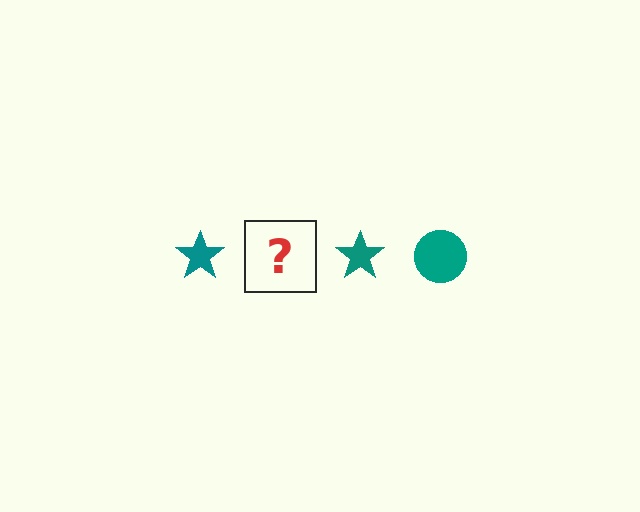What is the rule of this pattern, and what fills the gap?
The rule is that the pattern cycles through star, circle shapes in teal. The gap should be filled with a teal circle.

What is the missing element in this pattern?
The missing element is a teal circle.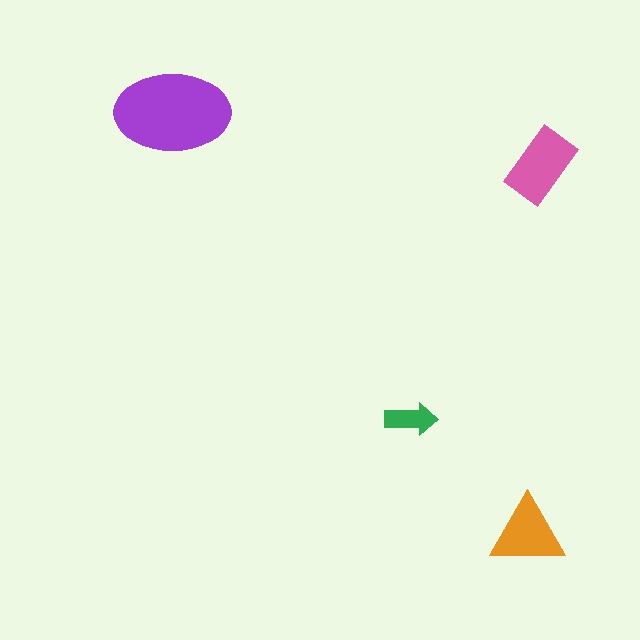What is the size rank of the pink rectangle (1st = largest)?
2nd.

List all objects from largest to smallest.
The purple ellipse, the pink rectangle, the orange triangle, the green arrow.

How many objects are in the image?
There are 4 objects in the image.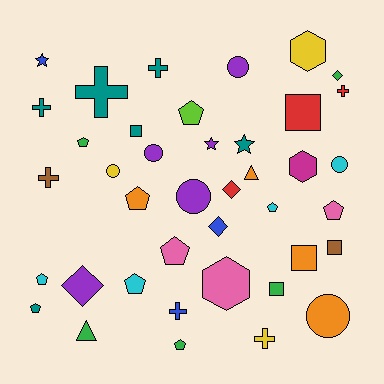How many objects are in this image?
There are 40 objects.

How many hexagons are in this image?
There are 3 hexagons.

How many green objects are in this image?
There are 5 green objects.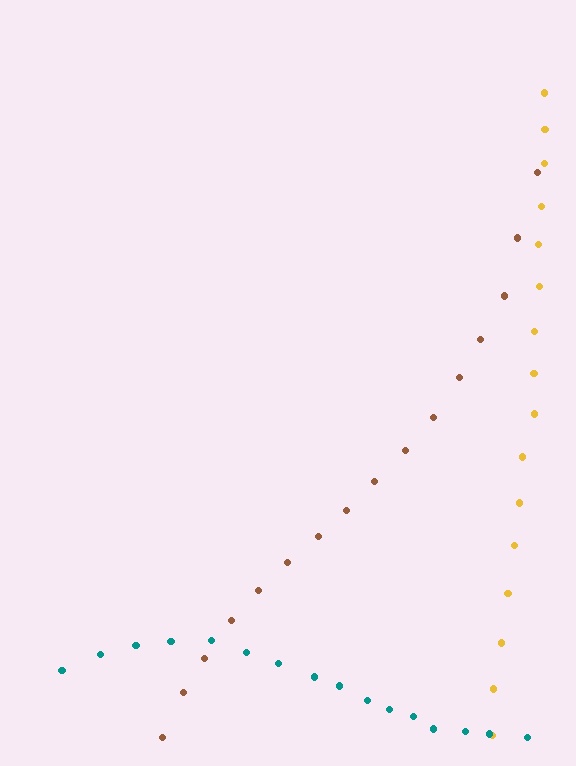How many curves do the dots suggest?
There are 3 distinct paths.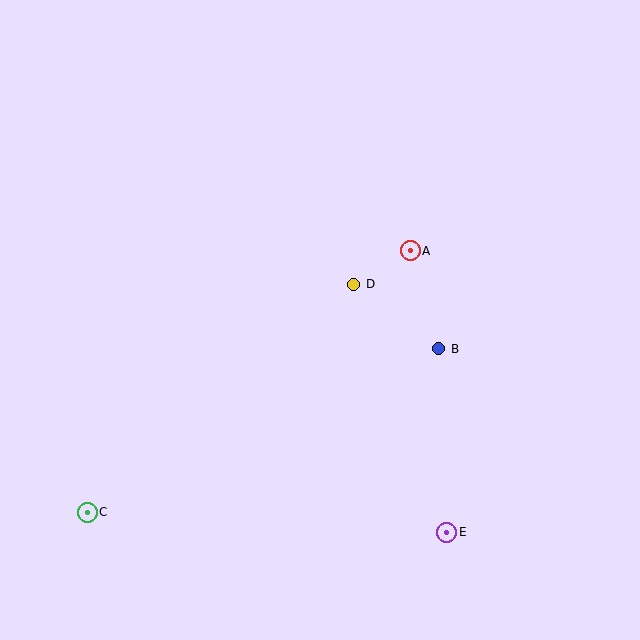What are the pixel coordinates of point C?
Point C is at (87, 512).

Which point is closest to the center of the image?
Point D at (354, 284) is closest to the center.